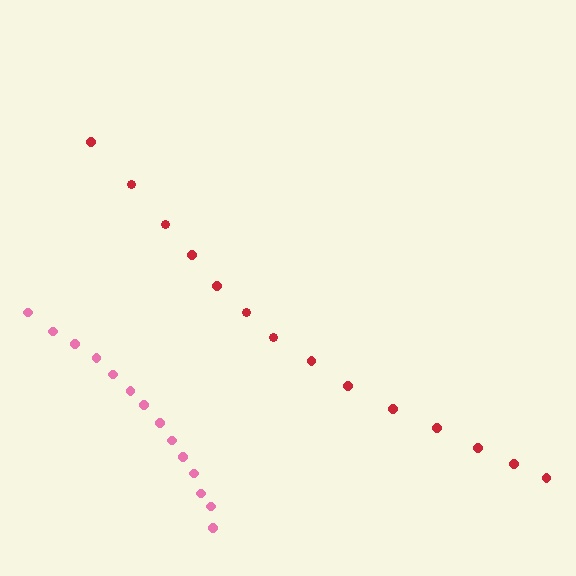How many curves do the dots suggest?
There are 2 distinct paths.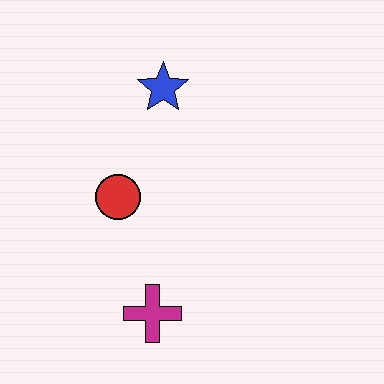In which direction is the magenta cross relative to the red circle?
The magenta cross is below the red circle.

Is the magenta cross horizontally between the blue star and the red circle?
Yes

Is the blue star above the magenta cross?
Yes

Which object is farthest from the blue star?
The magenta cross is farthest from the blue star.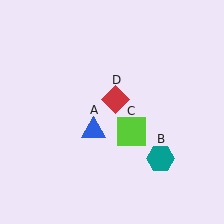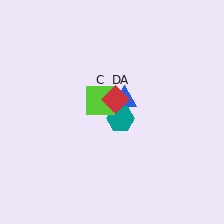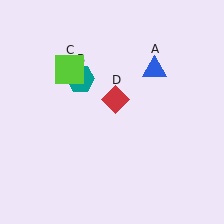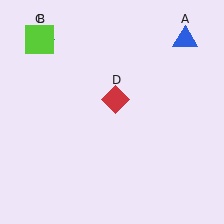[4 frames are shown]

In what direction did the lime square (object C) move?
The lime square (object C) moved up and to the left.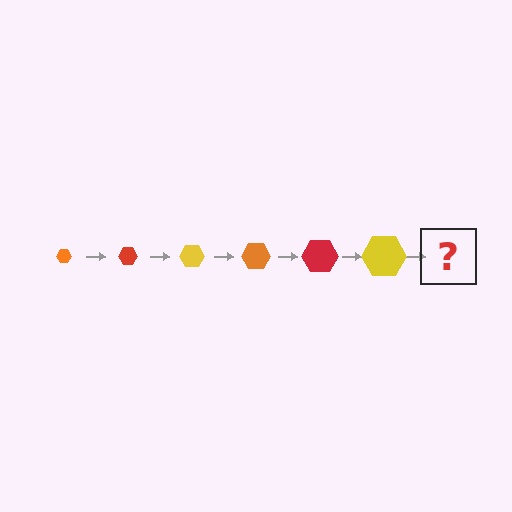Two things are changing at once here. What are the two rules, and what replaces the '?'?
The two rules are that the hexagon grows larger each step and the color cycles through orange, red, and yellow. The '?' should be an orange hexagon, larger than the previous one.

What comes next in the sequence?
The next element should be an orange hexagon, larger than the previous one.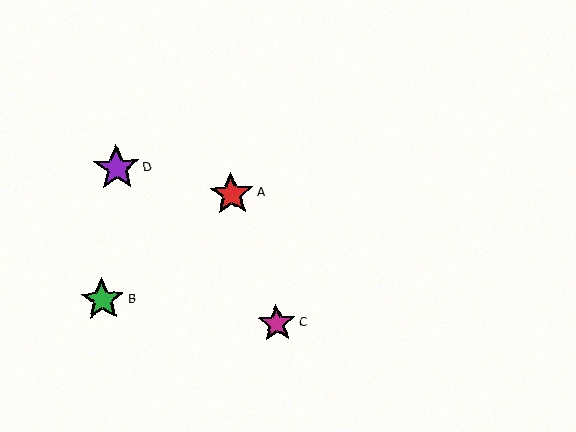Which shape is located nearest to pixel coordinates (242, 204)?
The red star (labeled A) at (232, 194) is nearest to that location.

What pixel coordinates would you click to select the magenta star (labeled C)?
Click at (277, 324) to select the magenta star C.